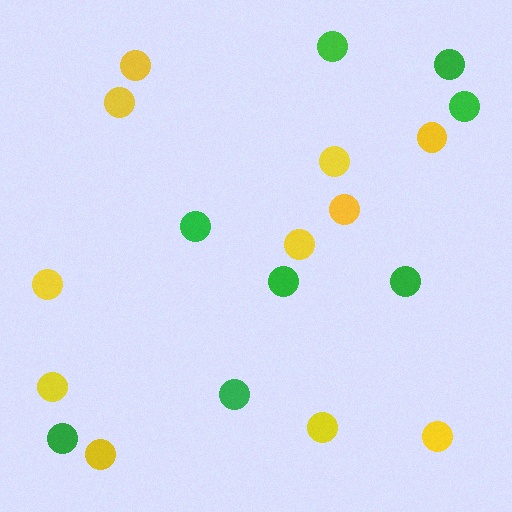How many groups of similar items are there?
There are 2 groups: one group of green circles (8) and one group of yellow circles (11).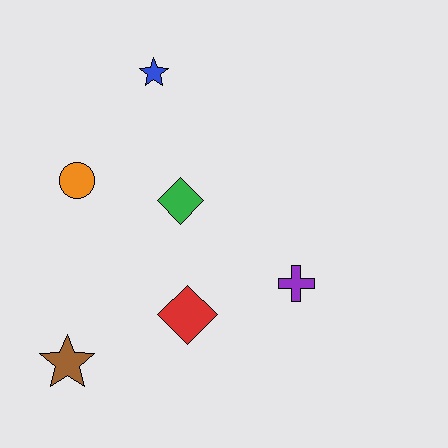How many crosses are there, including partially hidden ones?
There is 1 cross.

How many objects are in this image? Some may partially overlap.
There are 6 objects.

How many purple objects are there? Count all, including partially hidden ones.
There is 1 purple object.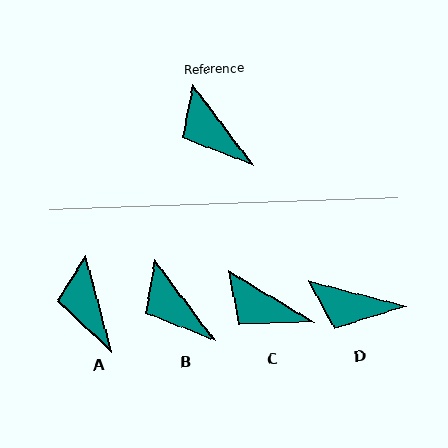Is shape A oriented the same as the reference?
No, it is off by about 22 degrees.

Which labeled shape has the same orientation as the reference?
B.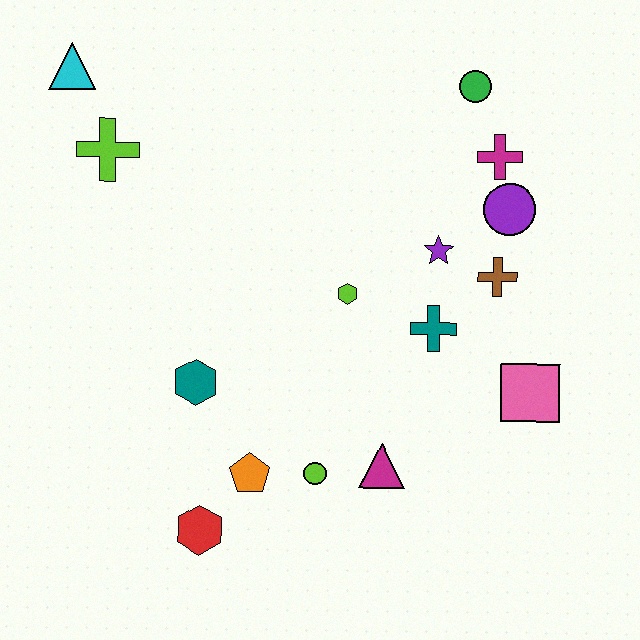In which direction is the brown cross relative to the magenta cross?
The brown cross is below the magenta cross.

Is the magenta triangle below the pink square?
Yes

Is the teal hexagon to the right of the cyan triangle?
Yes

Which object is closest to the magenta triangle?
The lime circle is closest to the magenta triangle.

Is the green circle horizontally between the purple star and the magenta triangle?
No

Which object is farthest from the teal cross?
The cyan triangle is farthest from the teal cross.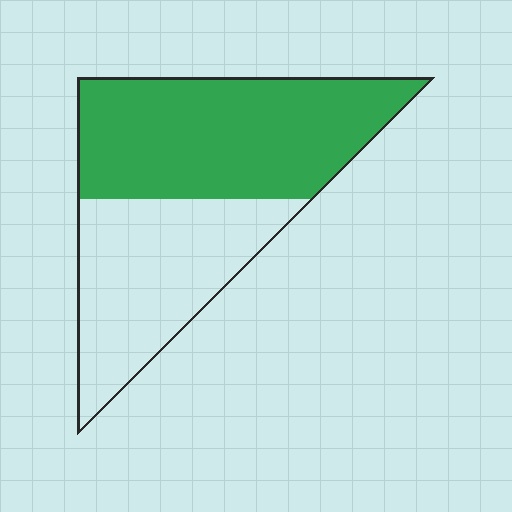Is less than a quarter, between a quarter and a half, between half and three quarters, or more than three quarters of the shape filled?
Between half and three quarters.